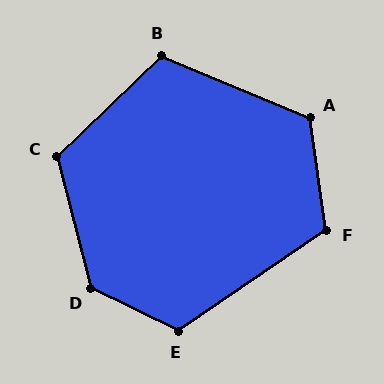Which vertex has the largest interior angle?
D, at approximately 130 degrees.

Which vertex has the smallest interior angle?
B, at approximately 114 degrees.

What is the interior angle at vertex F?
Approximately 116 degrees (obtuse).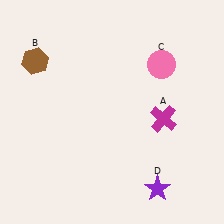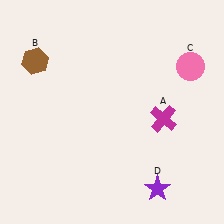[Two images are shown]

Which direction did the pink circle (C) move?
The pink circle (C) moved right.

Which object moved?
The pink circle (C) moved right.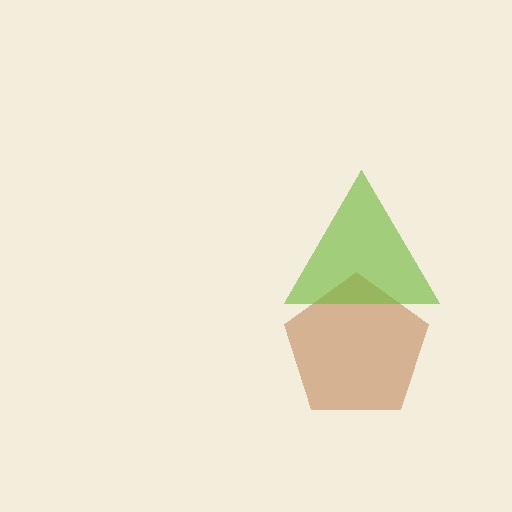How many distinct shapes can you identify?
There are 2 distinct shapes: a brown pentagon, a lime triangle.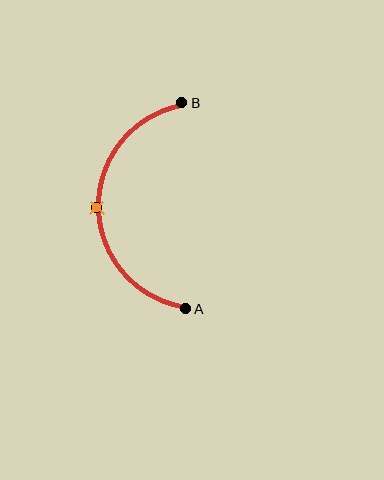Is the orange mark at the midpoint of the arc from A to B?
Yes. The orange mark lies on the arc at equal arc-length from both A and B — it is the arc midpoint.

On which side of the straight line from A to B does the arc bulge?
The arc bulges to the left of the straight line connecting A and B.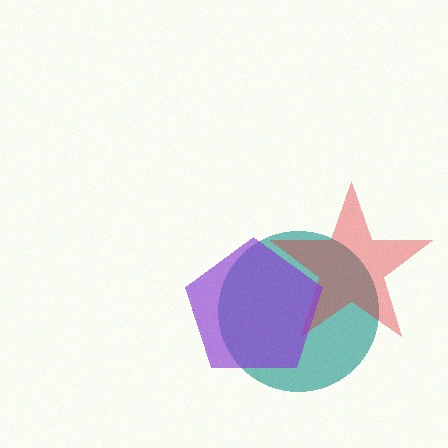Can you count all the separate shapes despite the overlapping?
Yes, there are 3 separate shapes.